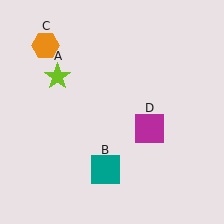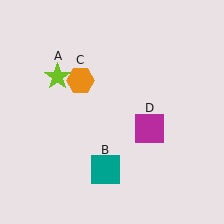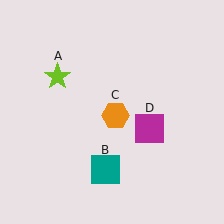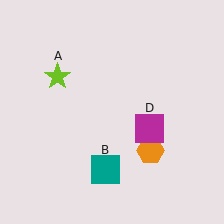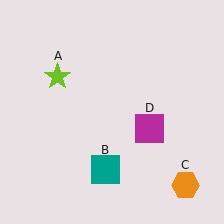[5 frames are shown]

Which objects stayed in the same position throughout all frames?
Lime star (object A) and teal square (object B) and magenta square (object D) remained stationary.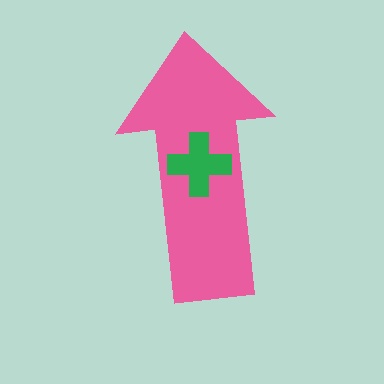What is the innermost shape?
The green cross.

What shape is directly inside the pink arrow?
The green cross.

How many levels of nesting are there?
2.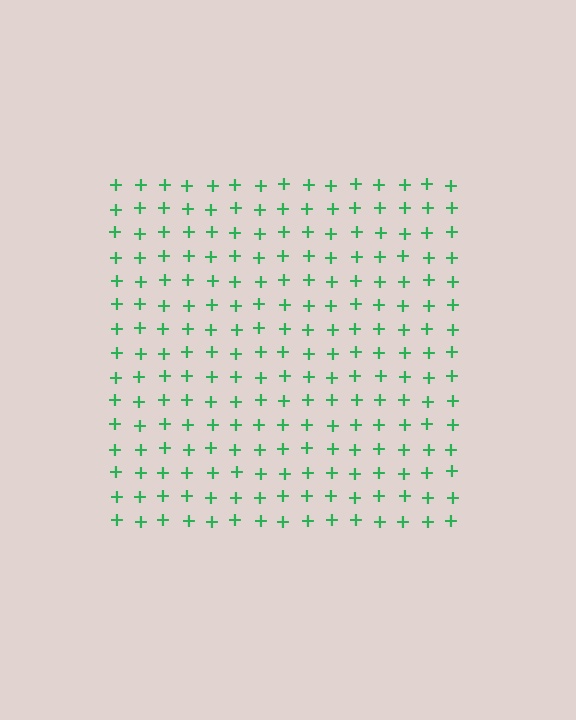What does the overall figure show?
The overall figure shows a square.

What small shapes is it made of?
It is made of small plus signs.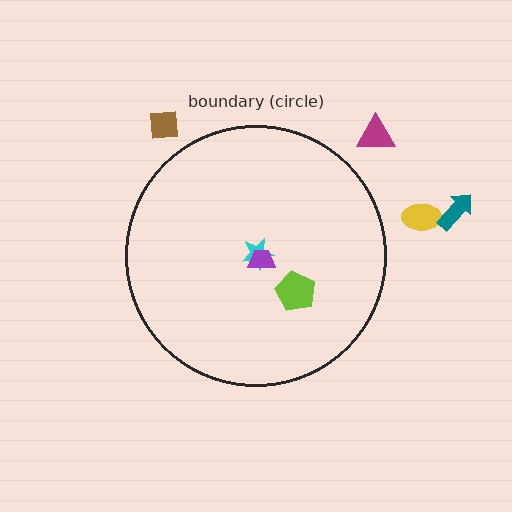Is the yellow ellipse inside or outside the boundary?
Outside.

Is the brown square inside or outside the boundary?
Outside.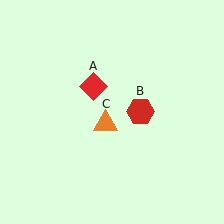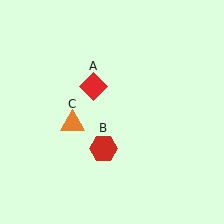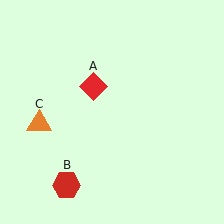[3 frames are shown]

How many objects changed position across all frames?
2 objects changed position: red hexagon (object B), orange triangle (object C).